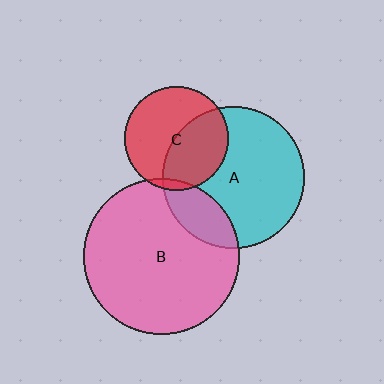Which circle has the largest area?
Circle B (pink).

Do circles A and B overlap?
Yes.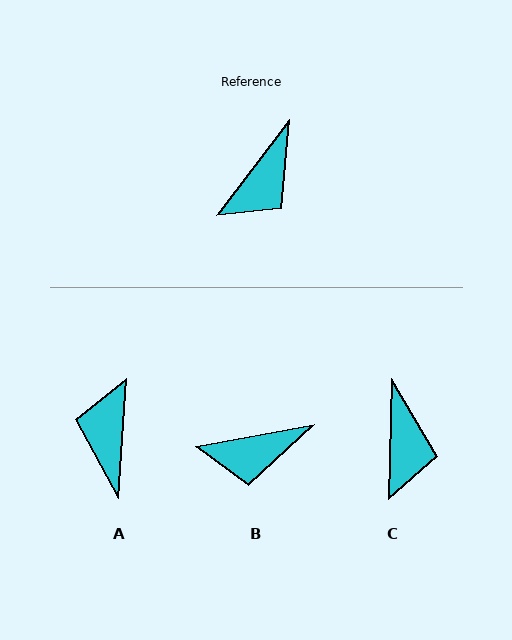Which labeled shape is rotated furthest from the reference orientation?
A, about 147 degrees away.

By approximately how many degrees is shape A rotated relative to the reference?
Approximately 147 degrees clockwise.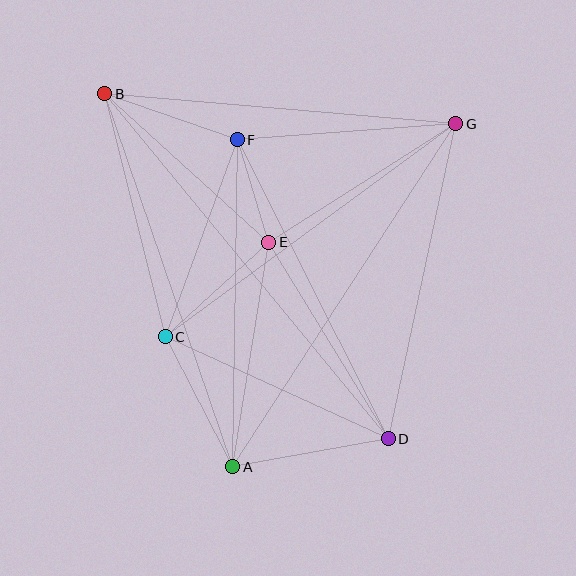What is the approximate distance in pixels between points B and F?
The distance between B and F is approximately 140 pixels.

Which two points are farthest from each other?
Points B and D are farthest from each other.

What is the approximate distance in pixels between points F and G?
The distance between F and G is approximately 219 pixels.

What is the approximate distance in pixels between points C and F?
The distance between C and F is approximately 210 pixels.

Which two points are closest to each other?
Points E and F are closest to each other.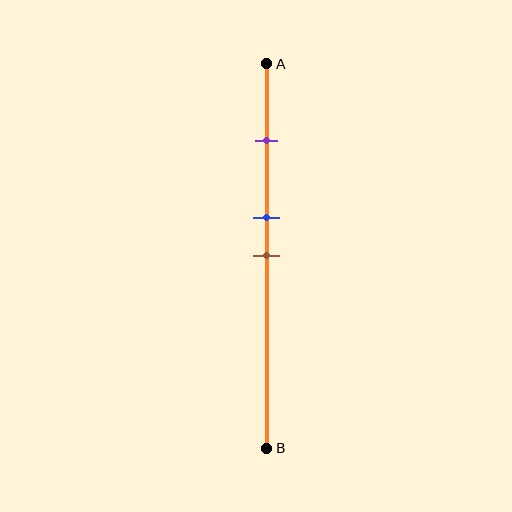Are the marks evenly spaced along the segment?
No, the marks are not evenly spaced.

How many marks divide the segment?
There are 3 marks dividing the segment.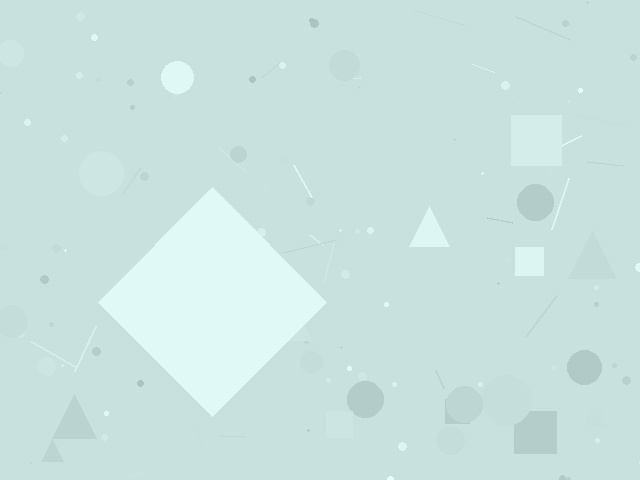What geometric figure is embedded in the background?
A diamond is embedded in the background.